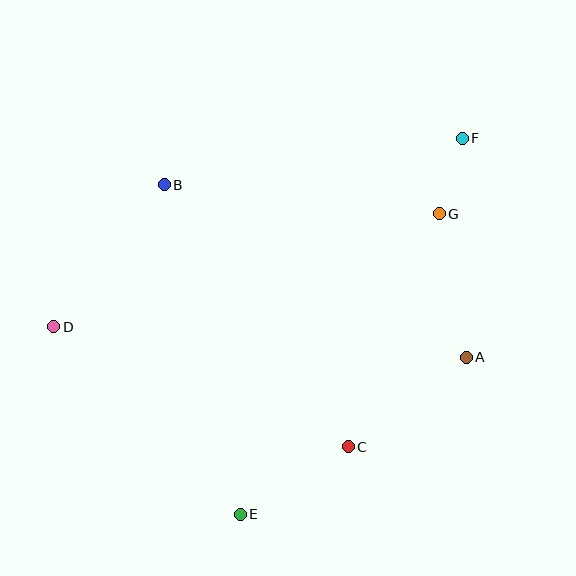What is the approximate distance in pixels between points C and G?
The distance between C and G is approximately 250 pixels.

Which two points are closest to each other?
Points F and G are closest to each other.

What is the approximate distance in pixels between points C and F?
The distance between C and F is approximately 329 pixels.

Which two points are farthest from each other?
Points D and F are farthest from each other.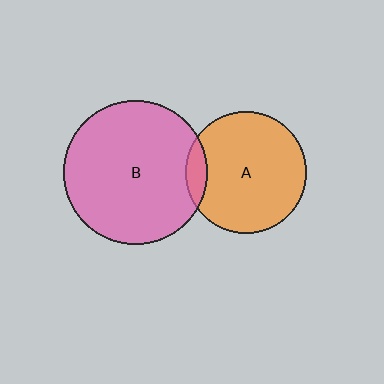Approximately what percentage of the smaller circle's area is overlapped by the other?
Approximately 10%.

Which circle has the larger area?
Circle B (pink).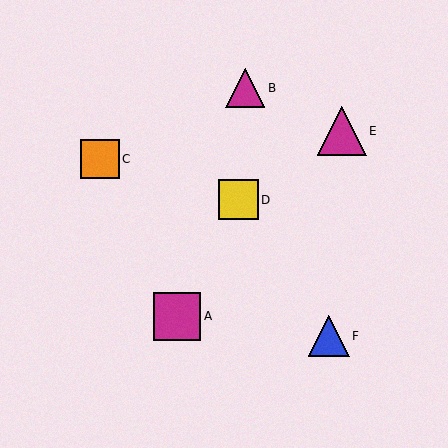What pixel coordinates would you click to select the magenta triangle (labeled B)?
Click at (245, 88) to select the magenta triangle B.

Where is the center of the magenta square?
The center of the magenta square is at (177, 316).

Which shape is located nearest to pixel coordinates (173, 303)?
The magenta square (labeled A) at (177, 316) is nearest to that location.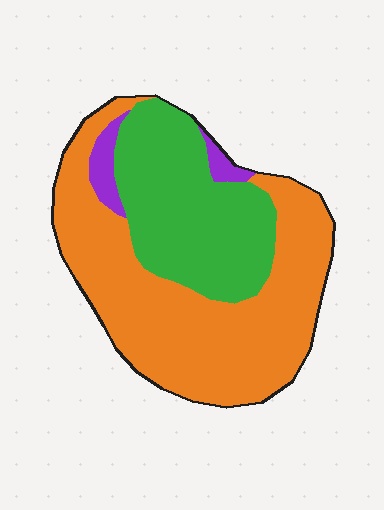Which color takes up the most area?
Orange, at roughly 60%.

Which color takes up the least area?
Purple, at roughly 5%.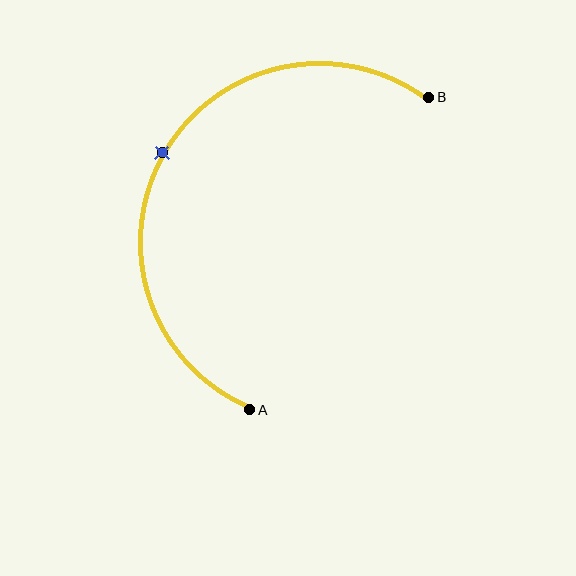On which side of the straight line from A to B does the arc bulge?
The arc bulges to the left of the straight line connecting A and B.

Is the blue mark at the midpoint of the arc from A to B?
Yes. The blue mark lies on the arc at equal arc-length from both A and B — it is the arc midpoint.